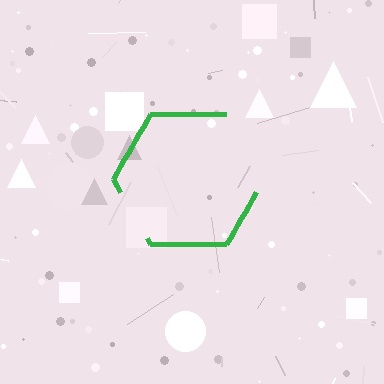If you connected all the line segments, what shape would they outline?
They would outline a hexagon.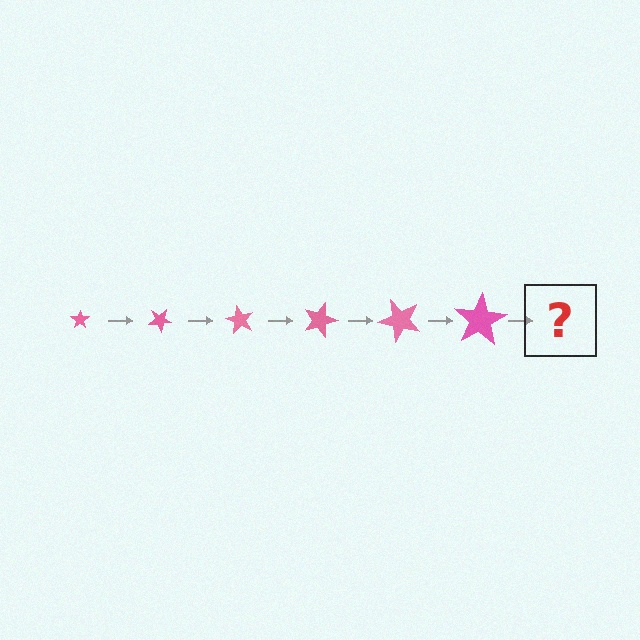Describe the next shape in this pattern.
It should be a star, larger than the previous one and rotated 180 degrees from the start.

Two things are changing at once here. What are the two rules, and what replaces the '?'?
The two rules are that the star grows larger each step and it rotates 30 degrees each step. The '?' should be a star, larger than the previous one and rotated 180 degrees from the start.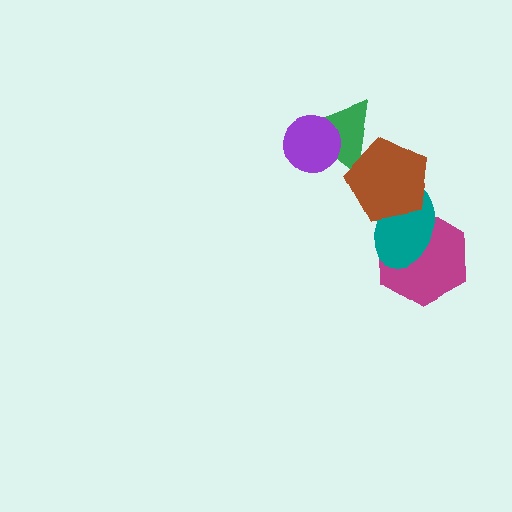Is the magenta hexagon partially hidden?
Yes, it is partially covered by another shape.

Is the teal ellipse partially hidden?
Yes, it is partially covered by another shape.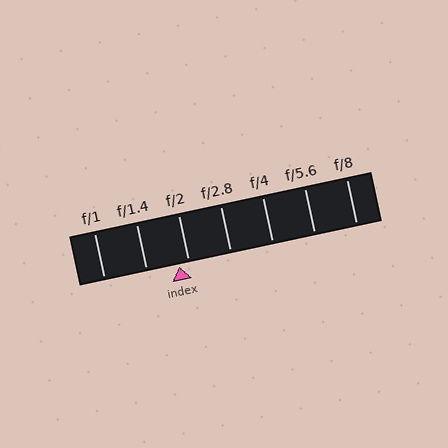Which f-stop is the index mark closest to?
The index mark is closest to f/2.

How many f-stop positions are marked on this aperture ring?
There are 7 f-stop positions marked.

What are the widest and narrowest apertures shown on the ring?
The widest aperture shown is f/1 and the narrowest is f/8.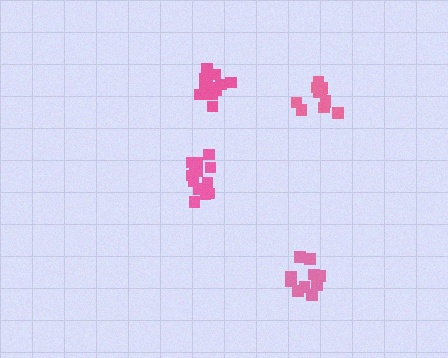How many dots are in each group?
Group 1: 10 dots, Group 2: 15 dots, Group 3: 11 dots, Group 4: 14 dots (50 total).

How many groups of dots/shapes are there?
There are 4 groups.